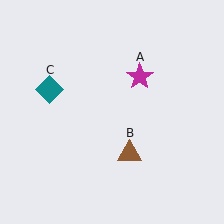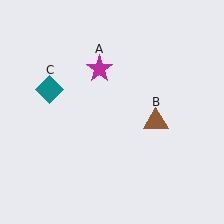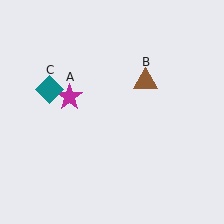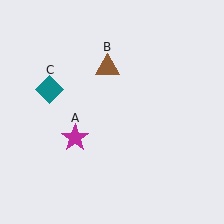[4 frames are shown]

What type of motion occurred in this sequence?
The magenta star (object A), brown triangle (object B) rotated counterclockwise around the center of the scene.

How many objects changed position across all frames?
2 objects changed position: magenta star (object A), brown triangle (object B).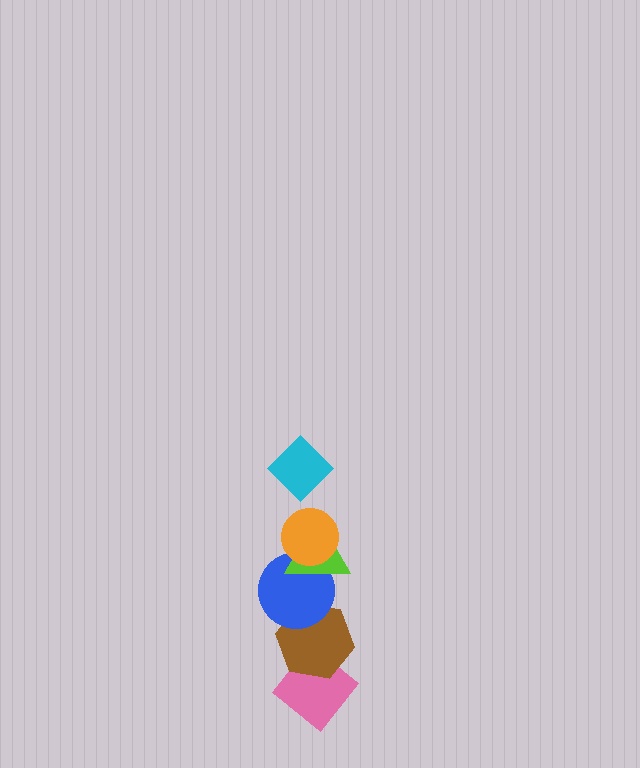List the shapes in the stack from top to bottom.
From top to bottom: the cyan diamond, the orange circle, the lime triangle, the blue circle, the brown hexagon, the pink diamond.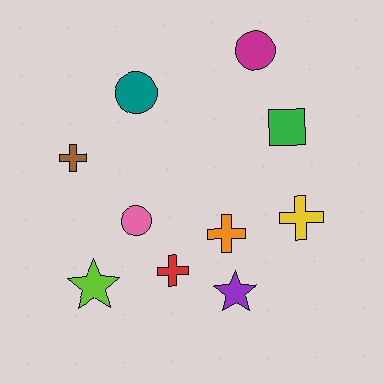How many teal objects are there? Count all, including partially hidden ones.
There is 1 teal object.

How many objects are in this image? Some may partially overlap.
There are 10 objects.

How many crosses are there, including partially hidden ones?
There are 4 crosses.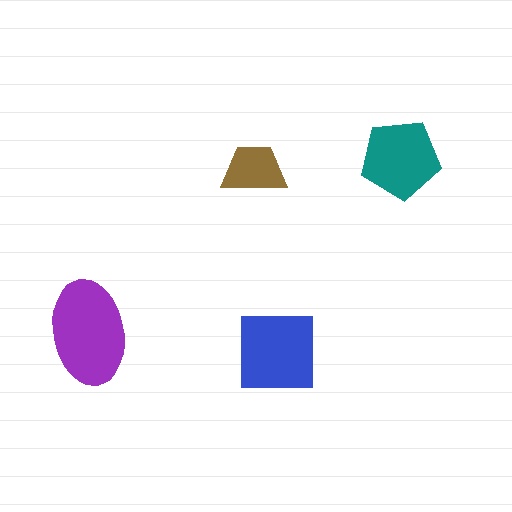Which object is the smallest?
The brown trapezoid.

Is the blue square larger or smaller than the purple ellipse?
Smaller.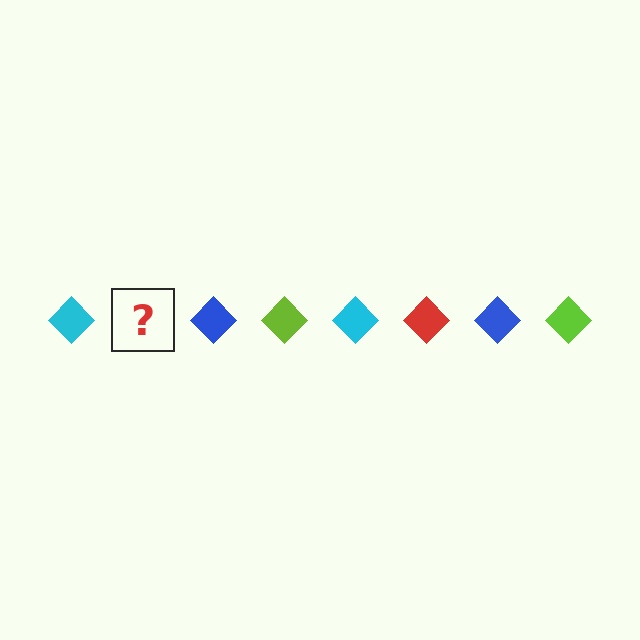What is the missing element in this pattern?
The missing element is a red diamond.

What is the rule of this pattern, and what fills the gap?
The rule is that the pattern cycles through cyan, red, blue, lime diamonds. The gap should be filled with a red diamond.